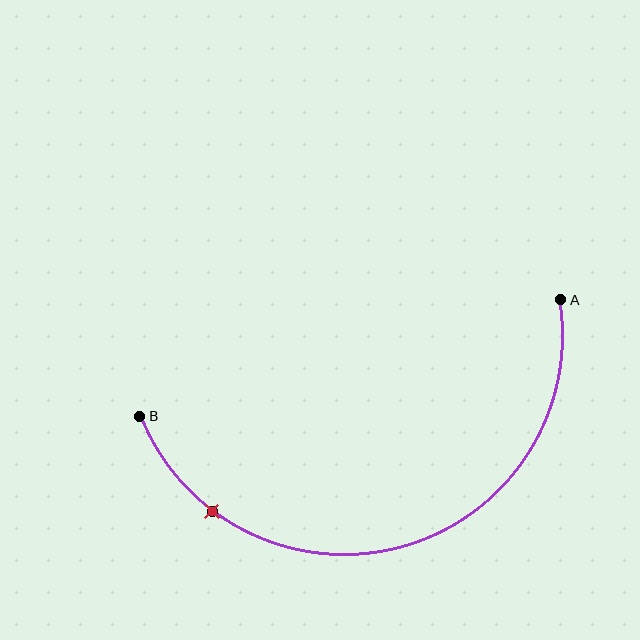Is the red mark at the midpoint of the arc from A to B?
No. The red mark lies on the arc but is closer to endpoint B. The arc midpoint would be at the point on the curve equidistant along the arc from both A and B.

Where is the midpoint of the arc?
The arc midpoint is the point on the curve farthest from the straight line joining A and B. It sits below that line.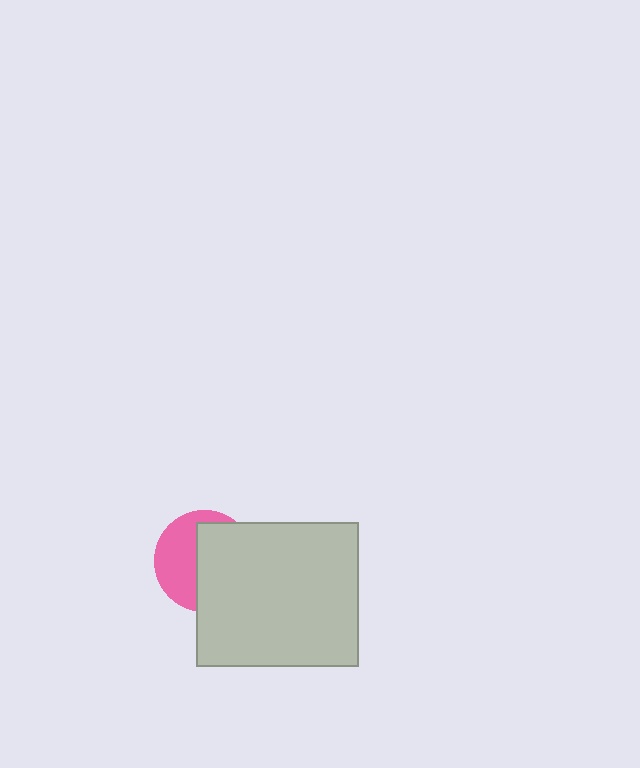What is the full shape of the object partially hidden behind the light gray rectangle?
The partially hidden object is a pink circle.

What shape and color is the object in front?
The object in front is a light gray rectangle.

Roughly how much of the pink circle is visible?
A small part of it is visible (roughly 43%).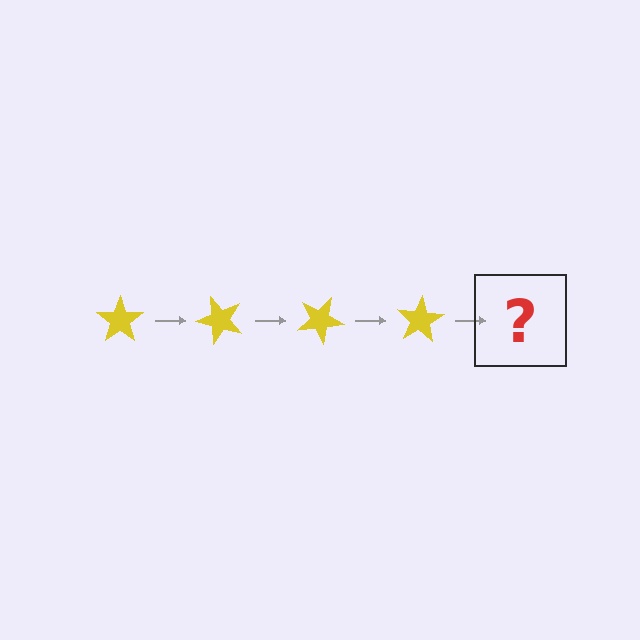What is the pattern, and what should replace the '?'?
The pattern is that the star rotates 50 degrees each step. The '?' should be a yellow star rotated 200 degrees.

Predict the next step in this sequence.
The next step is a yellow star rotated 200 degrees.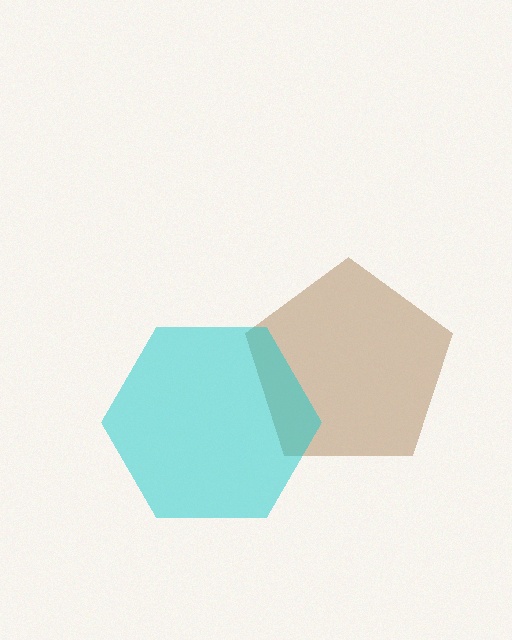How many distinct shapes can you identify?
There are 2 distinct shapes: a brown pentagon, a cyan hexagon.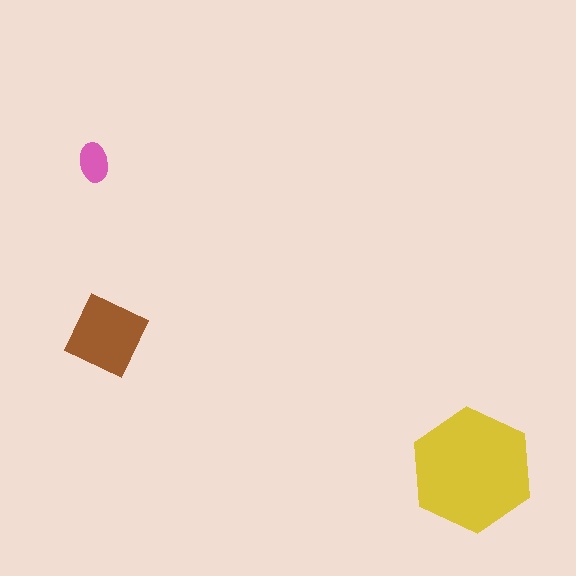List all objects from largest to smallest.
The yellow hexagon, the brown diamond, the pink ellipse.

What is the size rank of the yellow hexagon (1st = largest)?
1st.